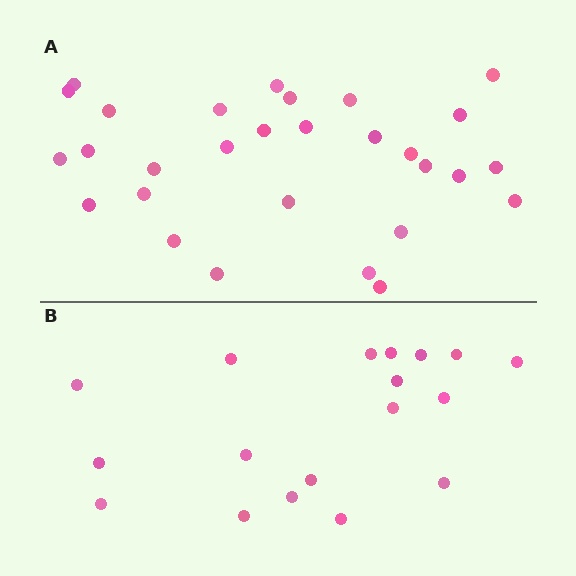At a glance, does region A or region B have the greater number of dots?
Region A (the top region) has more dots.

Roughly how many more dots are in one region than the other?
Region A has roughly 12 or so more dots than region B.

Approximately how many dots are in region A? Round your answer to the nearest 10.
About 30 dots. (The exact count is 29, which rounds to 30.)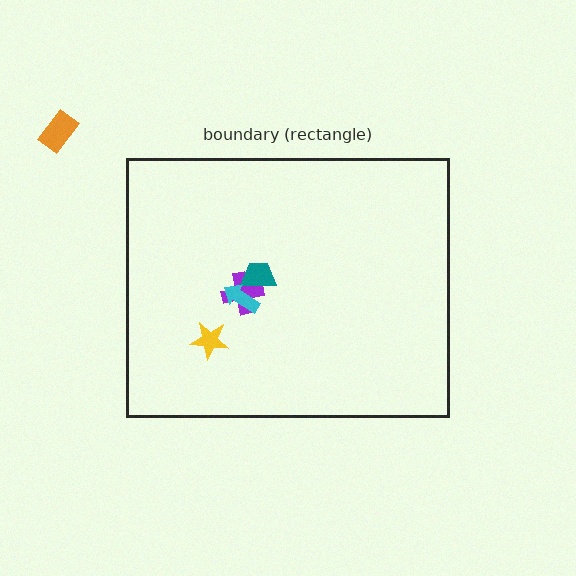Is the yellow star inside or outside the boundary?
Inside.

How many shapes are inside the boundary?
4 inside, 1 outside.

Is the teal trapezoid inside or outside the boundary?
Inside.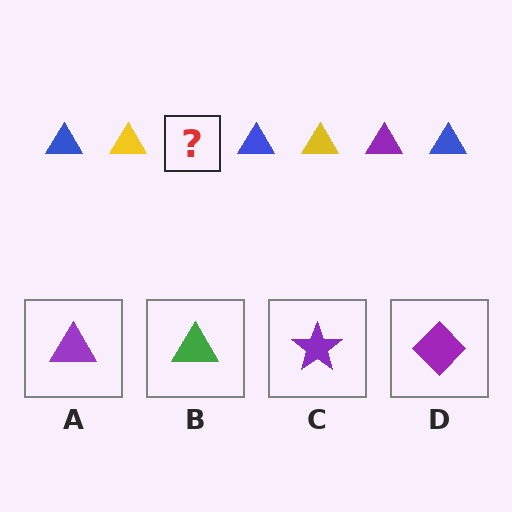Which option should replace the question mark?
Option A.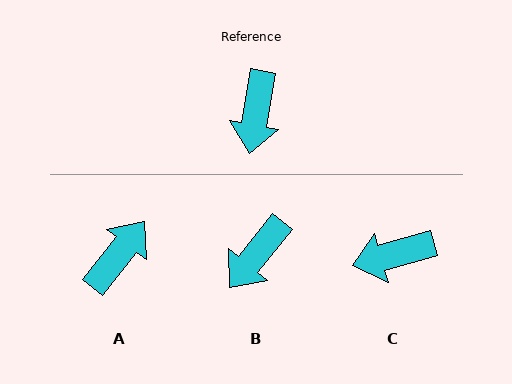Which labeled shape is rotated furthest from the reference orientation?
A, about 152 degrees away.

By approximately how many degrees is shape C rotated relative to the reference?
Approximately 65 degrees clockwise.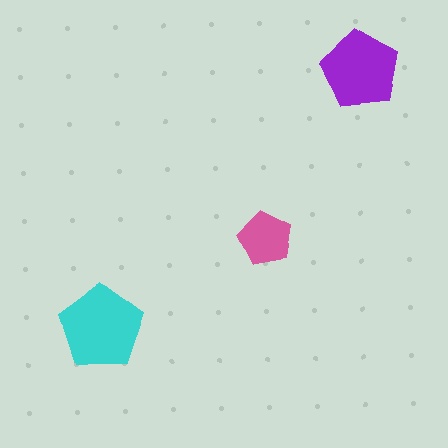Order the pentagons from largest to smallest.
the cyan one, the purple one, the pink one.